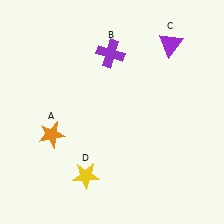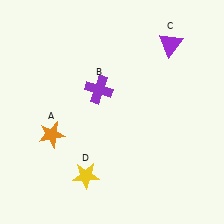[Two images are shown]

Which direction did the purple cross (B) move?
The purple cross (B) moved down.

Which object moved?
The purple cross (B) moved down.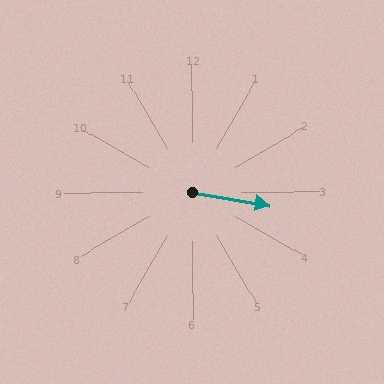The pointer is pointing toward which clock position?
Roughly 3 o'clock.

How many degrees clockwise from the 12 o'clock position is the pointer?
Approximately 100 degrees.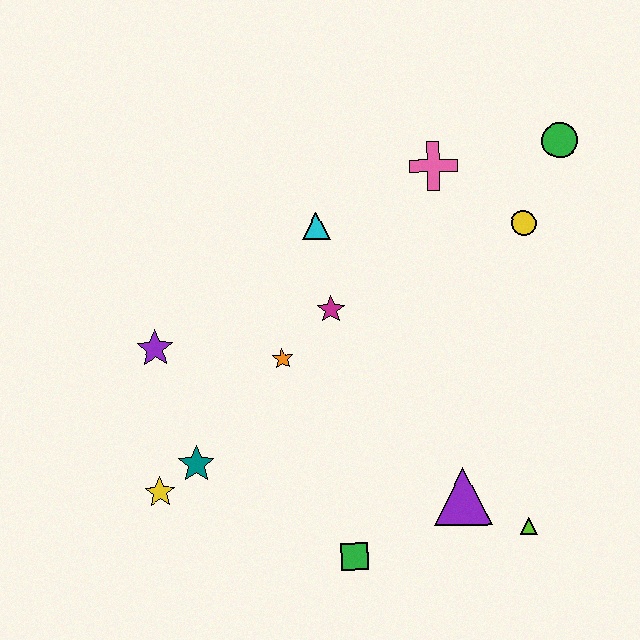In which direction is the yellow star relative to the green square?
The yellow star is to the left of the green square.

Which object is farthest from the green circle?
The yellow star is farthest from the green circle.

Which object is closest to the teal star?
The yellow star is closest to the teal star.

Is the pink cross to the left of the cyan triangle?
No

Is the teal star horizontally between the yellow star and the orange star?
Yes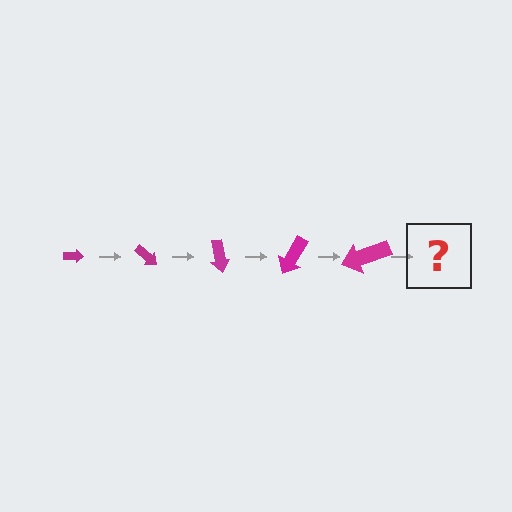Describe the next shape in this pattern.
It should be an arrow, larger than the previous one and rotated 200 degrees from the start.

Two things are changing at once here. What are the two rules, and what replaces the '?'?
The two rules are that the arrow grows larger each step and it rotates 40 degrees each step. The '?' should be an arrow, larger than the previous one and rotated 200 degrees from the start.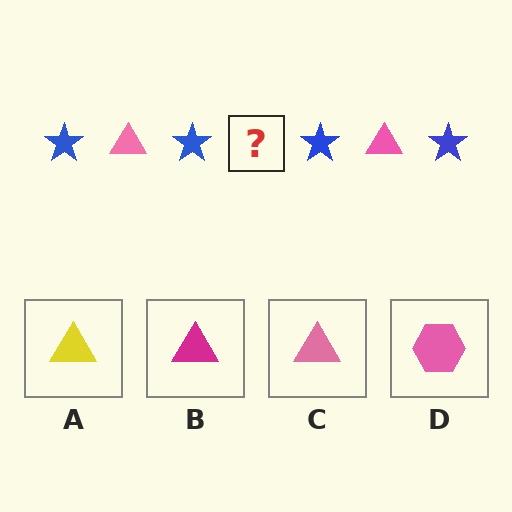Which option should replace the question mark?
Option C.